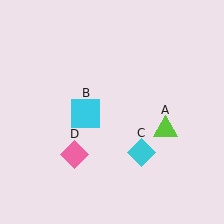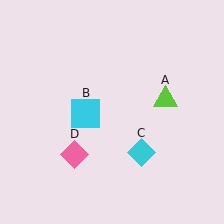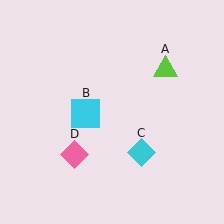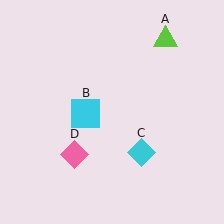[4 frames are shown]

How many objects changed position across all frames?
1 object changed position: lime triangle (object A).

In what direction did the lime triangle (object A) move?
The lime triangle (object A) moved up.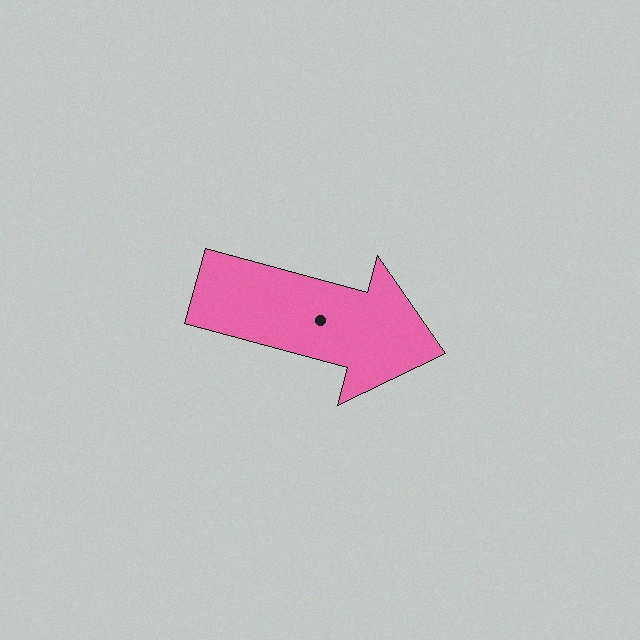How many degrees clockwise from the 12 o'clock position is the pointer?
Approximately 105 degrees.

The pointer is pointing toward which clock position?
Roughly 4 o'clock.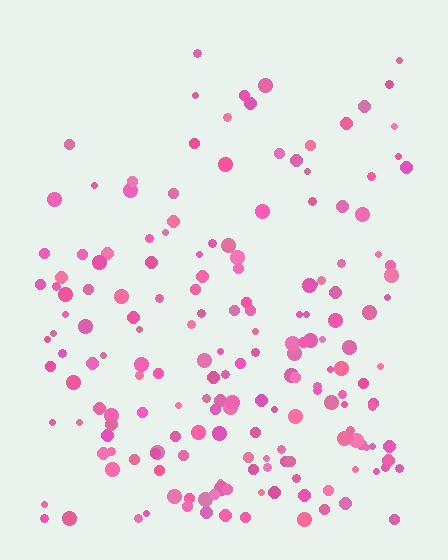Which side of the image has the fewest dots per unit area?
The top.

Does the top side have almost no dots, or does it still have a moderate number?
Still a moderate number, just noticeably fewer than the bottom.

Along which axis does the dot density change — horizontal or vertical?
Vertical.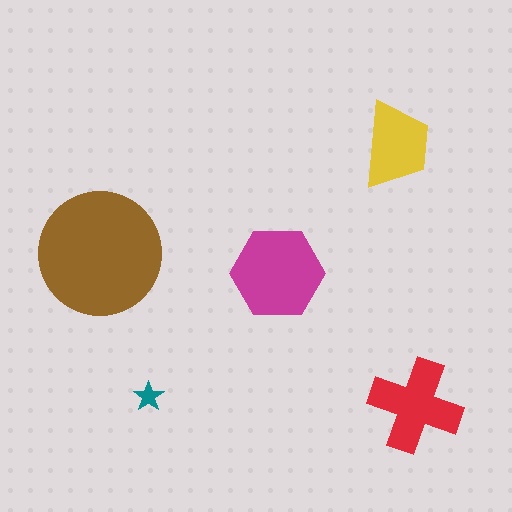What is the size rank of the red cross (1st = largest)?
3rd.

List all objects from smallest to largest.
The teal star, the yellow trapezoid, the red cross, the magenta hexagon, the brown circle.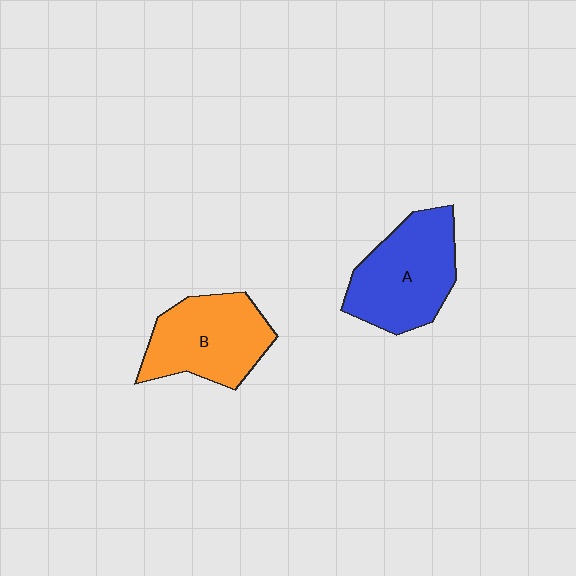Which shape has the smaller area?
Shape B (orange).